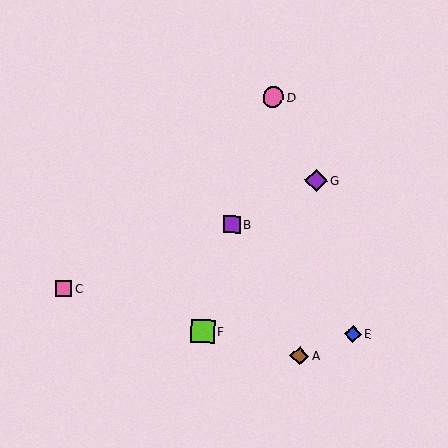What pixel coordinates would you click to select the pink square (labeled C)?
Click at (63, 288) to select the pink square C.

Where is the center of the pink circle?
The center of the pink circle is at (273, 97).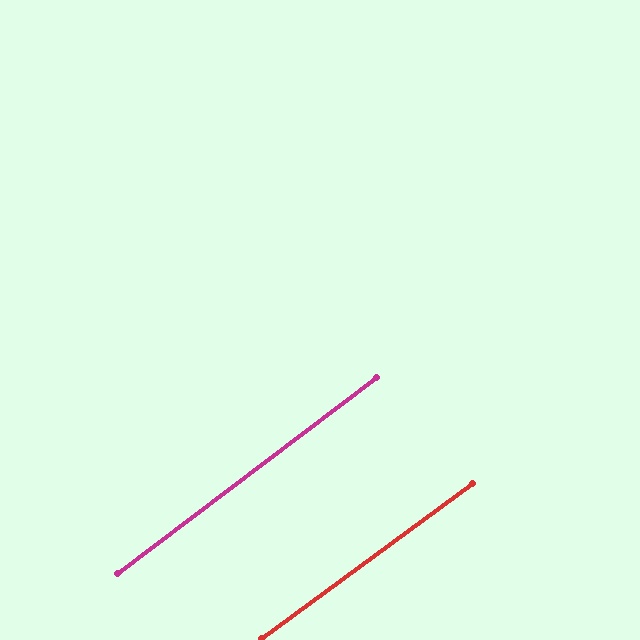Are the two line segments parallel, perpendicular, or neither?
Parallel — their directions differ by only 0.8°.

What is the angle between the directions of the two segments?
Approximately 1 degree.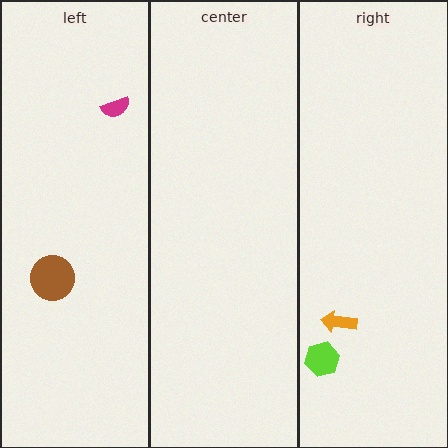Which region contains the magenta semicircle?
The left region.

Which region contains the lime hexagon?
The right region.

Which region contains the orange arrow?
The right region.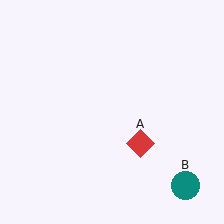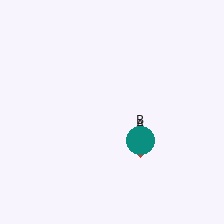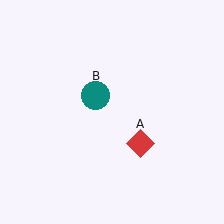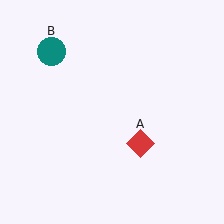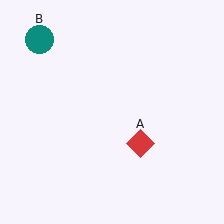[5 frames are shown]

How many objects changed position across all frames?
1 object changed position: teal circle (object B).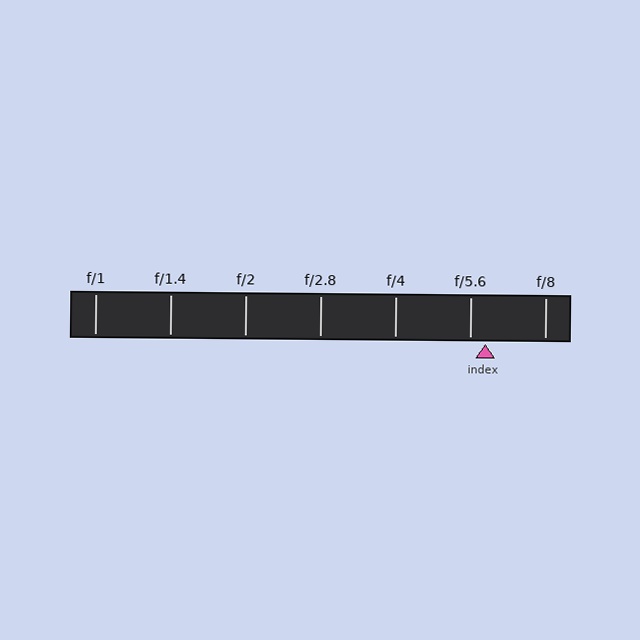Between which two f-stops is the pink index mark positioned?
The index mark is between f/5.6 and f/8.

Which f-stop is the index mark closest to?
The index mark is closest to f/5.6.